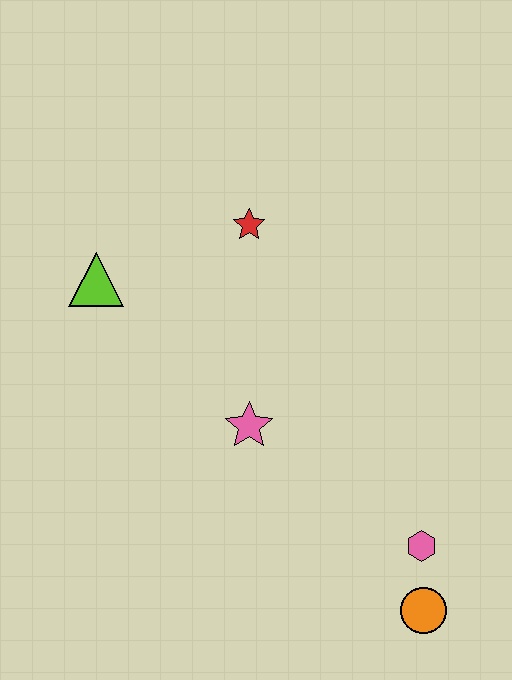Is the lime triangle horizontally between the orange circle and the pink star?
No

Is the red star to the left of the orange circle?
Yes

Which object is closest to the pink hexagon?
The orange circle is closest to the pink hexagon.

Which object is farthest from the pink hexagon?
The lime triangle is farthest from the pink hexagon.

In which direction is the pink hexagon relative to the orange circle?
The pink hexagon is above the orange circle.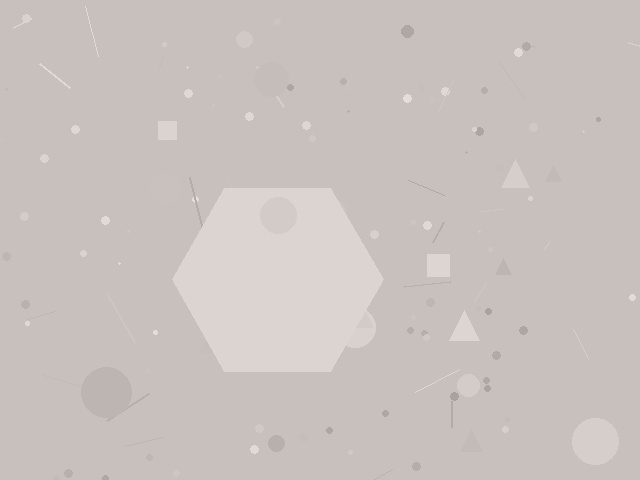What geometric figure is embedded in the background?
A hexagon is embedded in the background.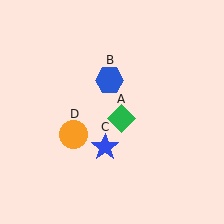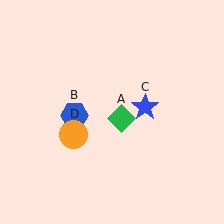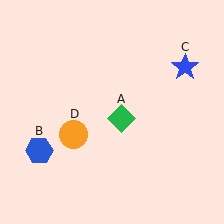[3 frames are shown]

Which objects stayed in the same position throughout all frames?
Green diamond (object A) and orange circle (object D) remained stationary.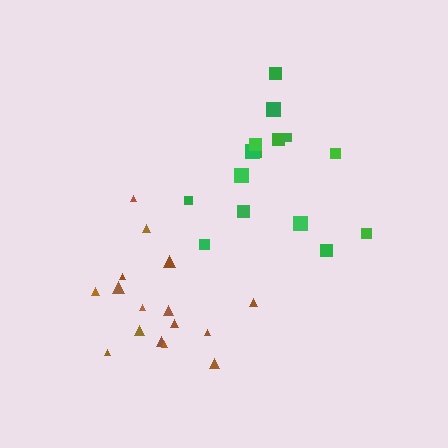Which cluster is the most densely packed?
Brown.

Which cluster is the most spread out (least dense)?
Green.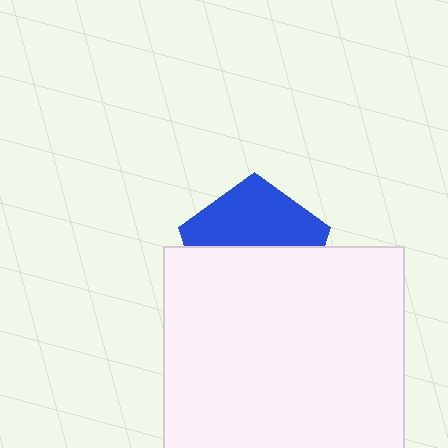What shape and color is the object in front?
The object in front is a white rectangle.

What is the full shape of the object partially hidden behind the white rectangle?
The partially hidden object is a blue pentagon.